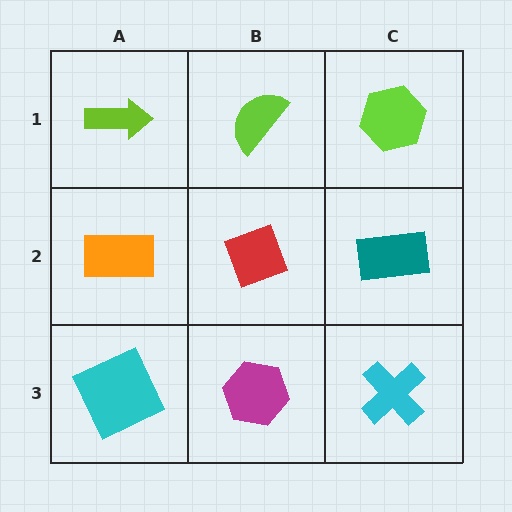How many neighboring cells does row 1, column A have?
2.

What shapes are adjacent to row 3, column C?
A teal rectangle (row 2, column C), a magenta hexagon (row 3, column B).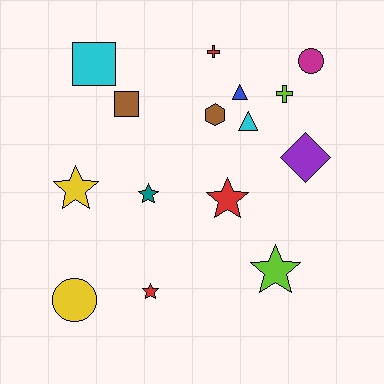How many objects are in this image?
There are 15 objects.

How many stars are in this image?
There are 5 stars.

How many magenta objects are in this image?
There is 1 magenta object.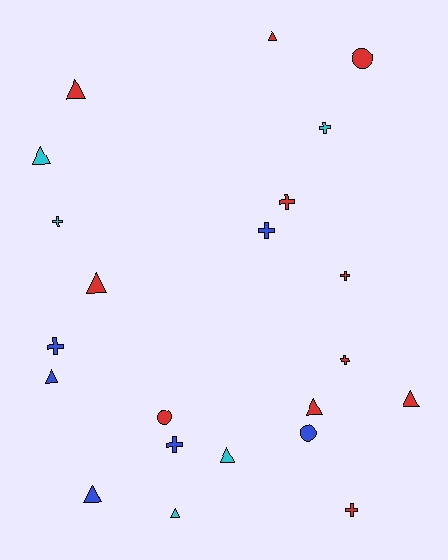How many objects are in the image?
There are 22 objects.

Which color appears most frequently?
Red, with 11 objects.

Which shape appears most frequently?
Triangle, with 10 objects.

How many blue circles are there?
There is 1 blue circle.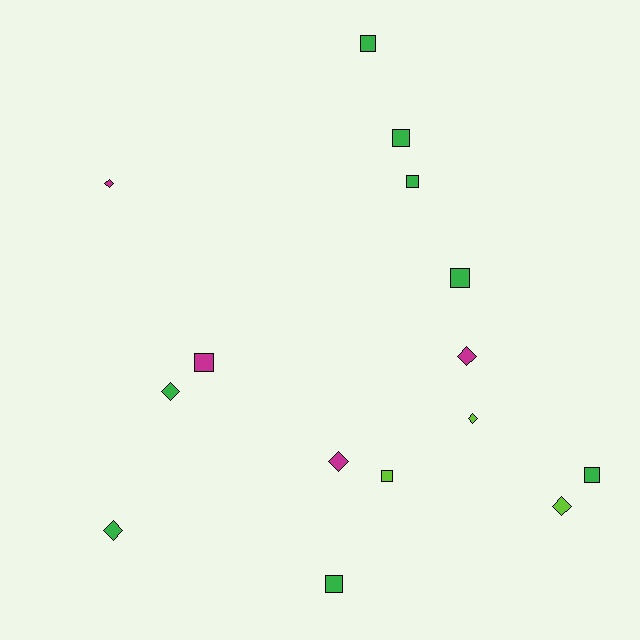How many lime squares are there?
There is 1 lime square.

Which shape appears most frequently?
Square, with 8 objects.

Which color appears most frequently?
Green, with 8 objects.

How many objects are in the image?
There are 15 objects.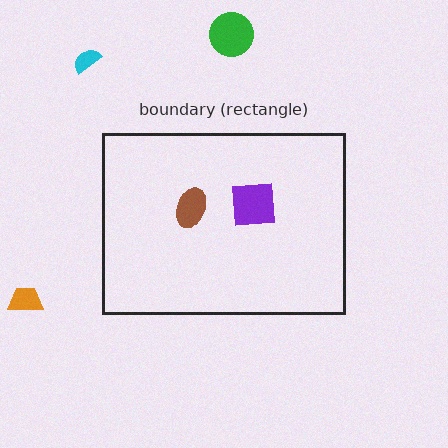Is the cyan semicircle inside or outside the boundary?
Outside.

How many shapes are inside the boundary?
2 inside, 3 outside.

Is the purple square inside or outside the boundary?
Inside.